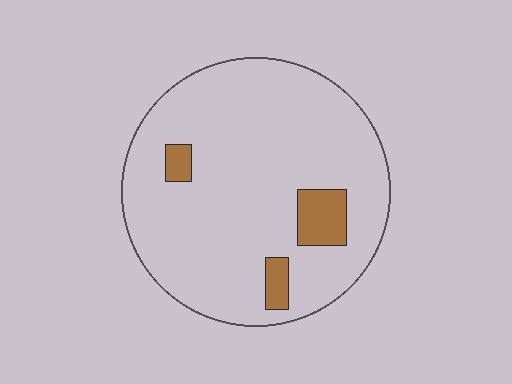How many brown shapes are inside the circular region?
3.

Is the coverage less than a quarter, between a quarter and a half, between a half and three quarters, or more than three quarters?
Less than a quarter.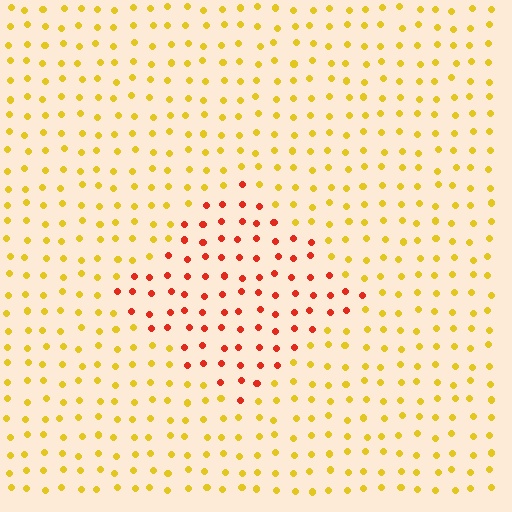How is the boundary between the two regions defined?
The boundary is defined purely by a slight shift in hue (about 48 degrees). Spacing, size, and orientation are identical on both sides.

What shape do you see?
I see a diamond.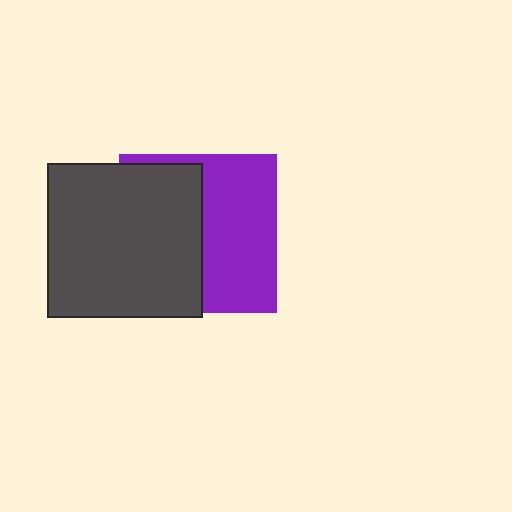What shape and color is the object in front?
The object in front is a dark gray square.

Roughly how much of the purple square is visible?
About half of it is visible (roughly 50%).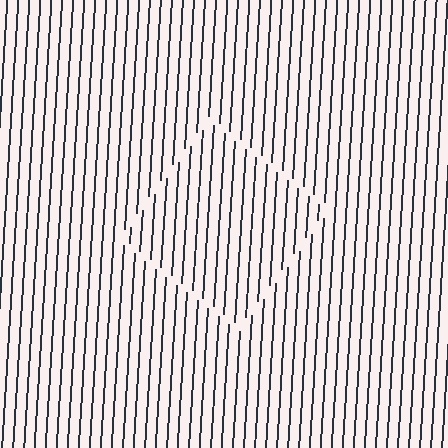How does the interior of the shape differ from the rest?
The interior of the shape contains the same grating, shifted by half a period — the contour is defined by the phase discontinuity where line-ends from the inner and outer gratings abut.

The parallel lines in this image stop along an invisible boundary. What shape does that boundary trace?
An illusory square. The interior of the shape contains the same grating, shifted by half a period — the contour is defined by the phase discontinuity where line-ends from the inner and outer gratings abut.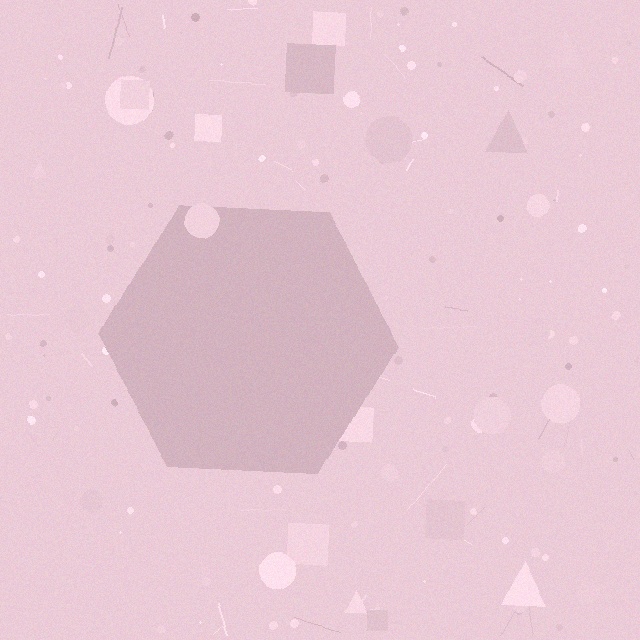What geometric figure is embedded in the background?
A hexagon is embedded in the background.